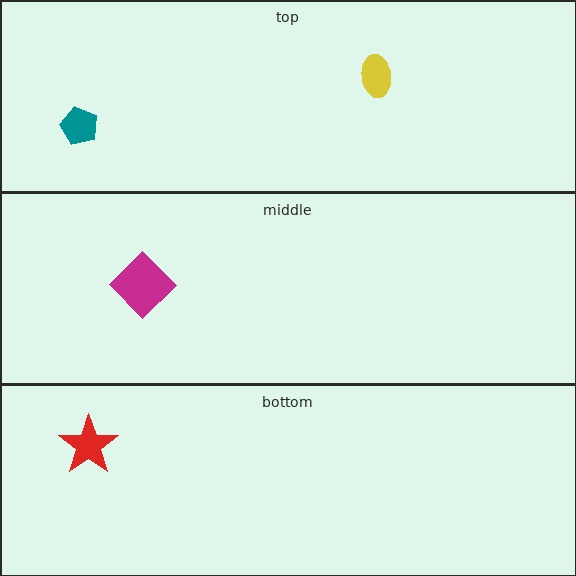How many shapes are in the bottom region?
1.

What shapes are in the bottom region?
The red star.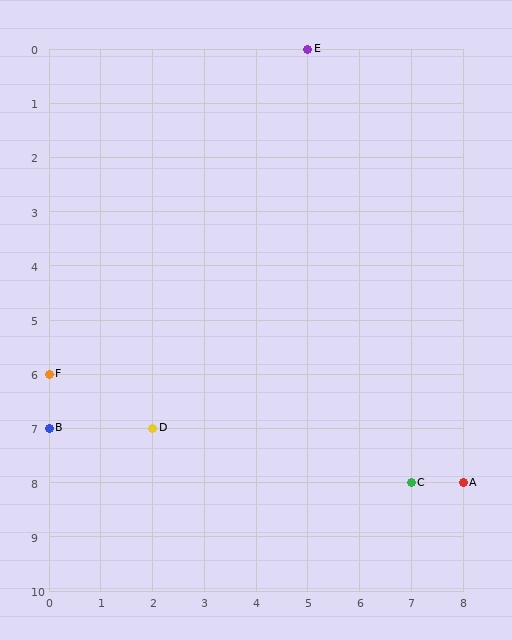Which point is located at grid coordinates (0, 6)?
Point F is at (0, 6).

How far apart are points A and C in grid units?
Points A and C are 1 column apart.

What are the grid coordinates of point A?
Point A is at grid coordinates (8, 8).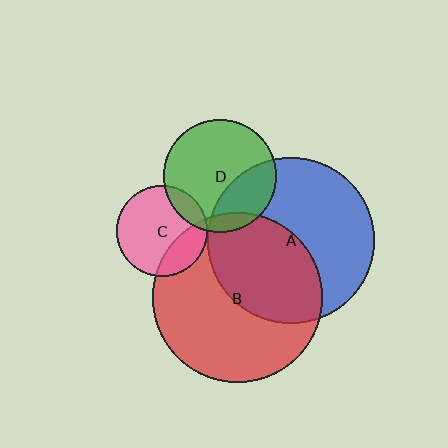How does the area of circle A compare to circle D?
Approximately 2.2 times.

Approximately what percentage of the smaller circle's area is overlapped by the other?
Approximately 10%.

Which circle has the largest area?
Circle B (red).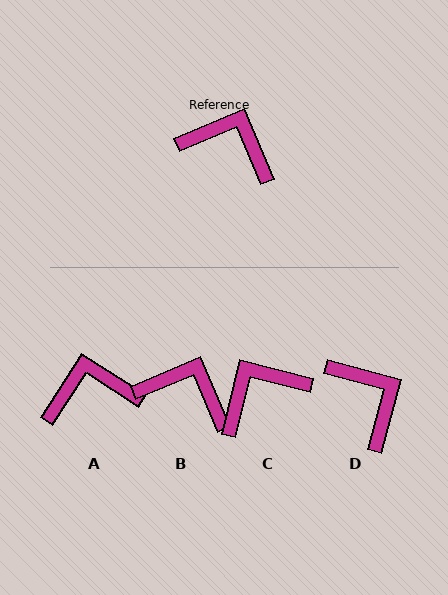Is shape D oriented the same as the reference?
No, it is off by about 38 degrees.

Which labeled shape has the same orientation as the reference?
B.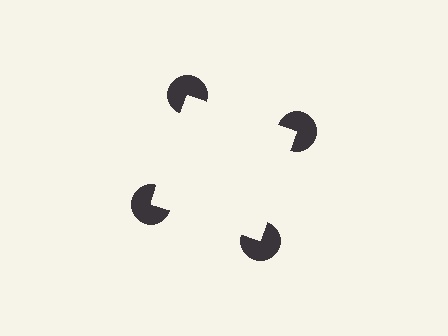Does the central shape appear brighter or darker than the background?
It typically appears slightly brighter than the background, even though no actual brightness change is drawn.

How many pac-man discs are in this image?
There are 4 — one at each vertex of the illusory square.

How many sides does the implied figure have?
4 sides.